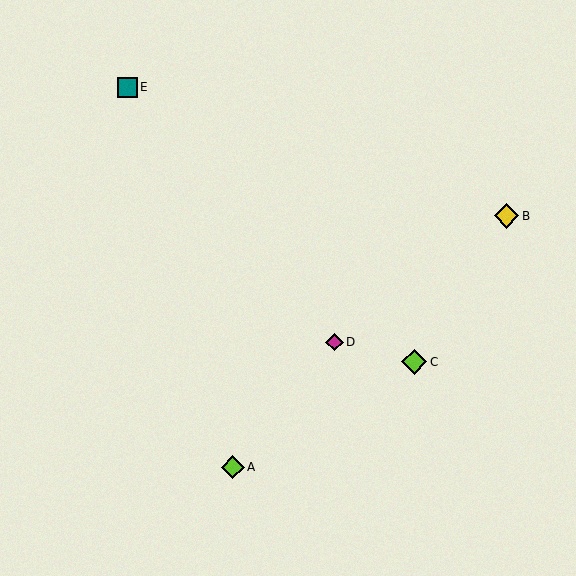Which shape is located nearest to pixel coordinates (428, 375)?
The lime diamond (labeled C) at (414, 362) is nearest to that location.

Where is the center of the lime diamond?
The center of the lime diamond is at (233, 467).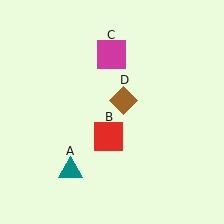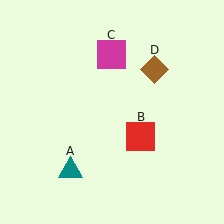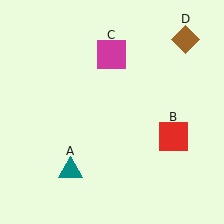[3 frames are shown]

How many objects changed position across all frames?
2 objects changed position: red square (object B), brown diamond (object D).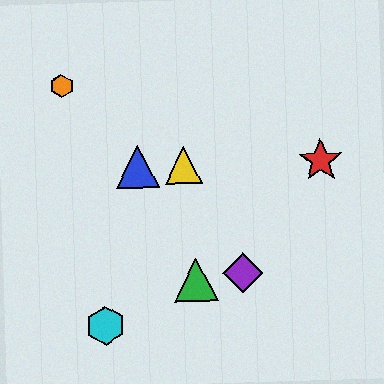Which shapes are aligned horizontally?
The red star, the blue triangle, the yellow triangle are aligned horizontally.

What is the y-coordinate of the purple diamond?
The purple diamond is at y≈273.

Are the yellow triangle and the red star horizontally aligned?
Yes, both are at y≈165.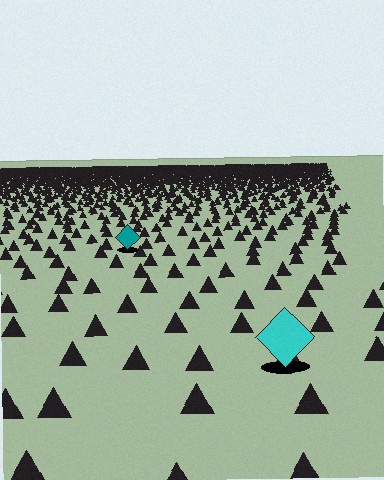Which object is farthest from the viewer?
The teal diamond is farthest from the viewer. It appears smaller and the ground texture around it is denser.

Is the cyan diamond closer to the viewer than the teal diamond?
Yes. The cyan diamond is closer — you can tell from the texture gradient: the ground texture is coarser near it.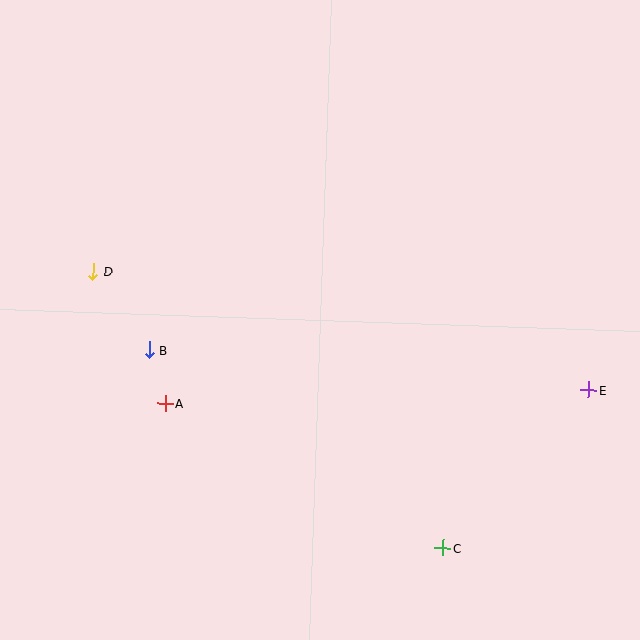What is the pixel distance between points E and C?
The distance between E and C is 215 pixels.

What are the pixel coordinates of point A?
Point A is at (165, 403).